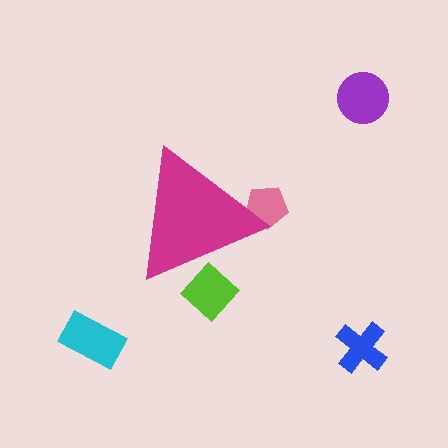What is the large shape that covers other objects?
A magenta triangle.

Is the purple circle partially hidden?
No, the purple circle is fully visible.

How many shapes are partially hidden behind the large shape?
2 shapes are partially hidden.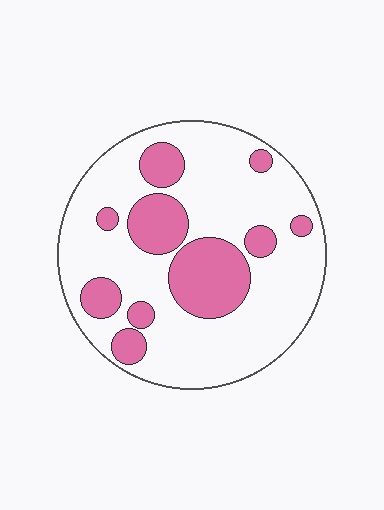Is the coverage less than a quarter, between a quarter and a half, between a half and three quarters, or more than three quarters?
Between a quarter and a half.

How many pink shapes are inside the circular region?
10.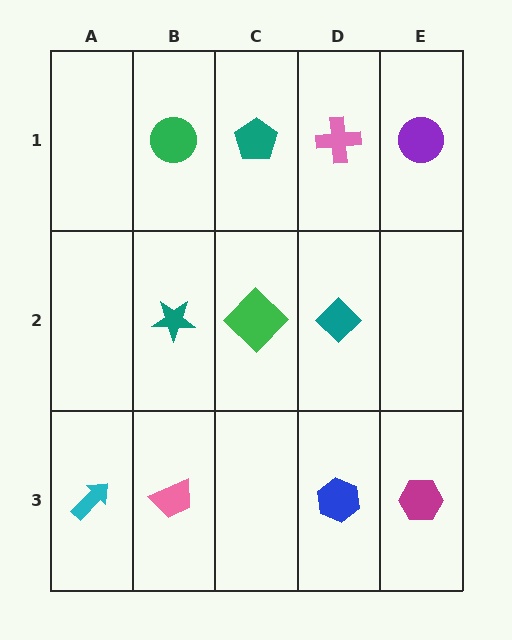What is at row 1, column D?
A pink cross.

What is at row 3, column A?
A cyan arrow.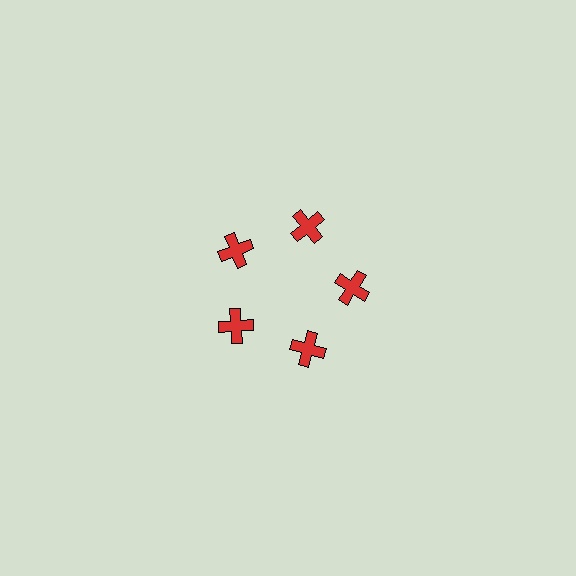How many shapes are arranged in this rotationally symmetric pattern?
There are 5 shapes, arranged in 5 groups of 1.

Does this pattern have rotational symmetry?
Yes, this pattern has 5-fold rotational symmetry. It looks the same after rotating 72 degrees around the center.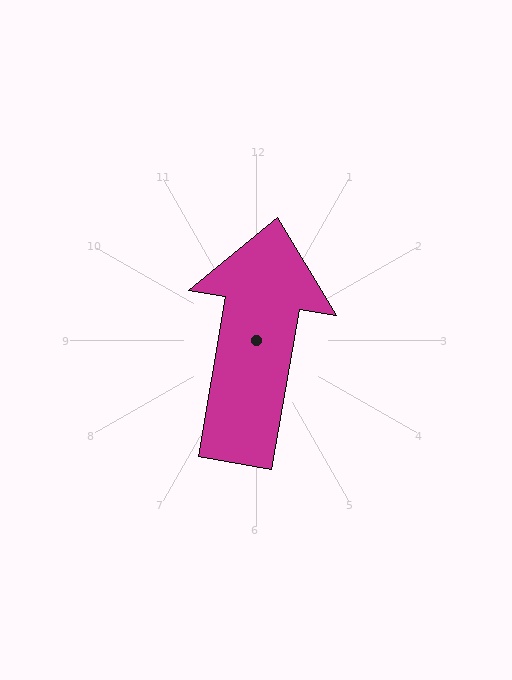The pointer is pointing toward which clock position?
Roughly 12 o'clock.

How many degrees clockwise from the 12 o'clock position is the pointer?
Approximately 10 degrees.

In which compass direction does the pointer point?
North.